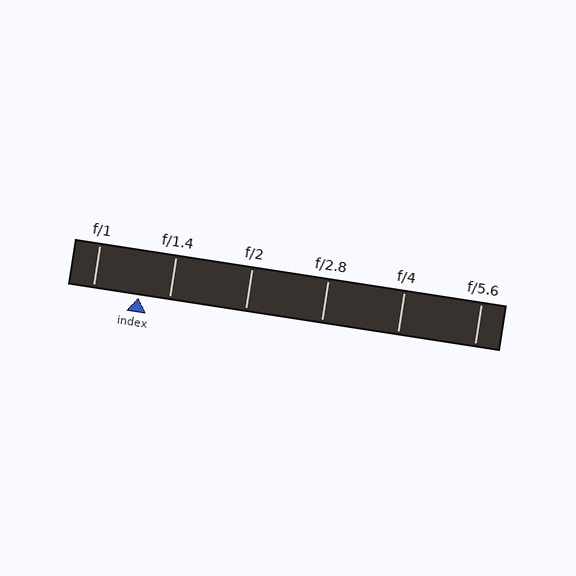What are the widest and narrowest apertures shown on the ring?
The widest aperture shown is f/1 and the narrowest is f/5.6.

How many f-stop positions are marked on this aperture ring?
There are 6 f-stop positions marked.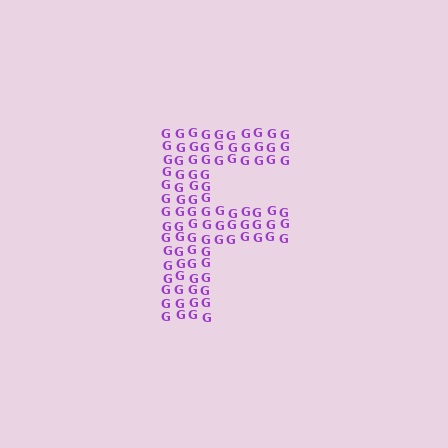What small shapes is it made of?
It is made of small letter G's.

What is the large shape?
The large shape is the letter F.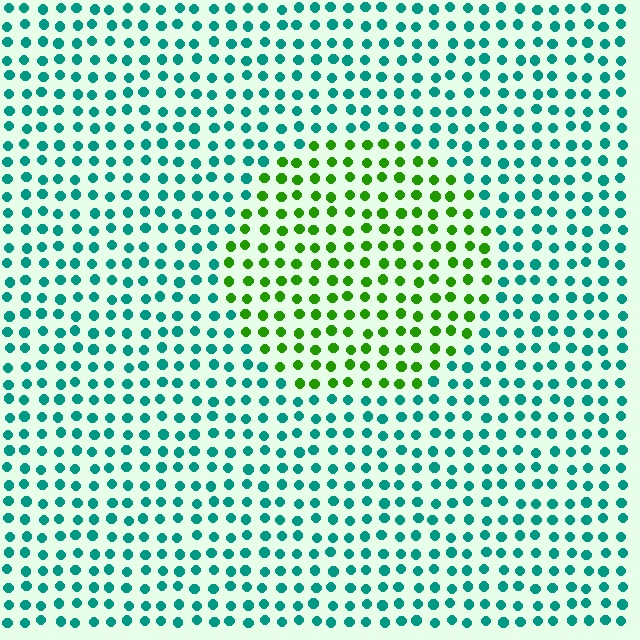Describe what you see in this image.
The image is filled with small teal elements in a uniform arrangement. A circle-shaped region is visible where the elements are tinted to a slightly different hue, forming a subtle color boundary.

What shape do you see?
I see a circle.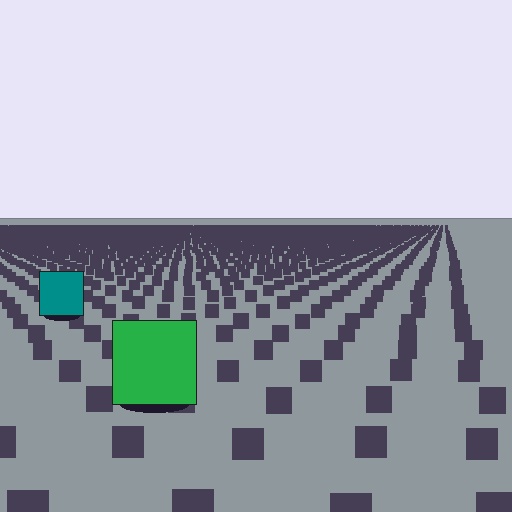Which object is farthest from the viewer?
The teal square is farthest from the viewer. It appears smaller and the ground texture around it is denser.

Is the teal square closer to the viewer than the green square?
No. The green square is closer — you can tell from the texture gradient: the ground texture is coarser near it.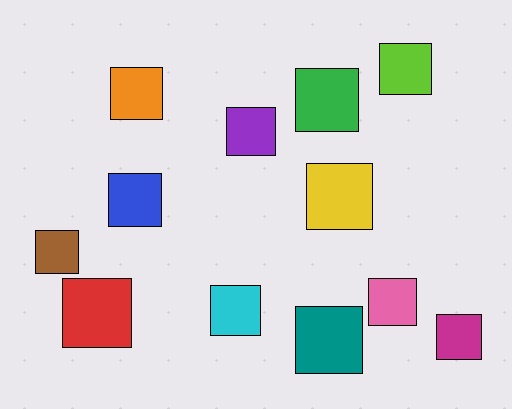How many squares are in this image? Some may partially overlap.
There are 12 squares.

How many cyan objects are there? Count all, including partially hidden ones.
There is 1 cyan object.